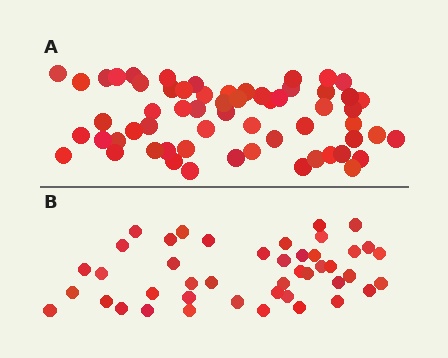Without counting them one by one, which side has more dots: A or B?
Region A (the top region) has more dots.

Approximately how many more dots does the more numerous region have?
Region A has approximately 15 more dots than region B.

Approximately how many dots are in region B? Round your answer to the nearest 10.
About 40 dots. (The exact count is 44, which rounds to 40.)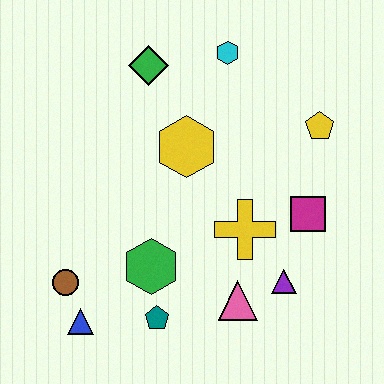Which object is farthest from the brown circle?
The yellow pentagon is farthest from the brown circle.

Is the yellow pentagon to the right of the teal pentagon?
Yes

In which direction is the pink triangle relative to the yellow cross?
The pink triangle is below the yellow cross.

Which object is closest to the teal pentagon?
The green hexagon is closest to the teal pentagon.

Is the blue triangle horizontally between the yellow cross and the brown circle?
Yes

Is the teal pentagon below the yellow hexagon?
Yes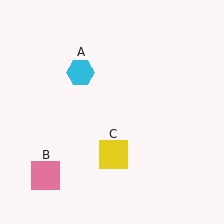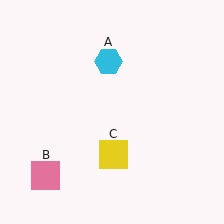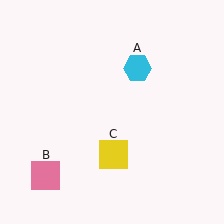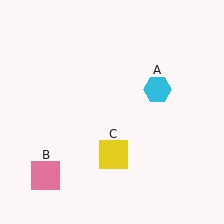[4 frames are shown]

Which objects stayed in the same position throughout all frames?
Pink square (object B) and yellow square (object C) remained stationary.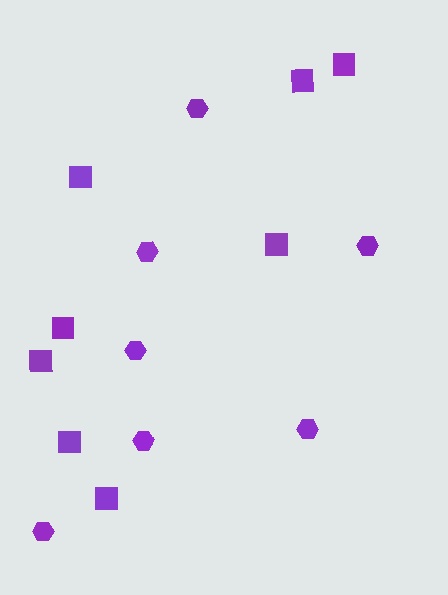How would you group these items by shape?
There are 2 groups: one group of hexagons (7) and one group of squares (8).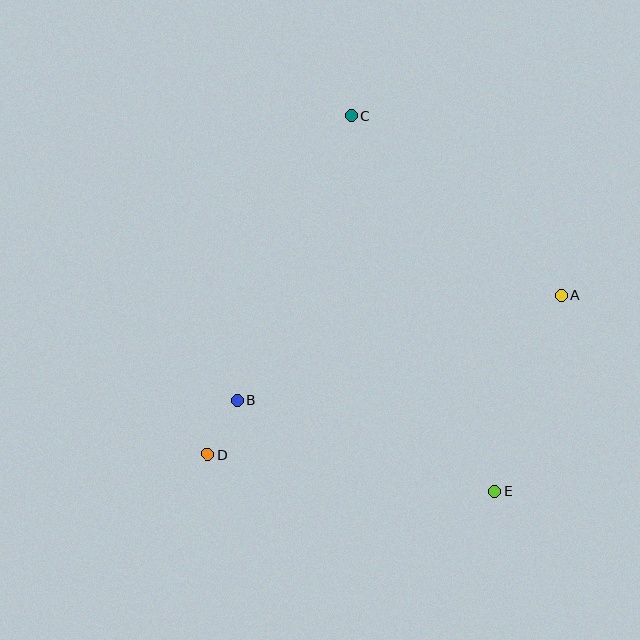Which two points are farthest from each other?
Points C and E are farthest from each other.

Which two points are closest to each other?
Points B and D are closest to each other.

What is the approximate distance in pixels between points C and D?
The distance between C and D is approximately 367 pixels.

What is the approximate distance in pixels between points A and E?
The distance between A and E is approximately 207 pixels.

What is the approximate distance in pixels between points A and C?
The distance between A and C is approximately 276 pixels.